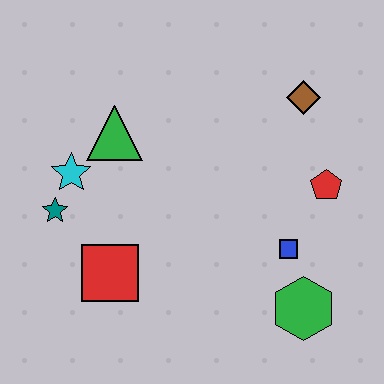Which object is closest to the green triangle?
The cyan star is closest to the green triangle.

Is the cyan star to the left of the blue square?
Yes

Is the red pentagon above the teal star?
Yes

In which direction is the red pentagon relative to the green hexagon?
The red pentagon is above the green hexagon.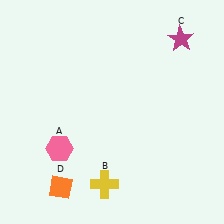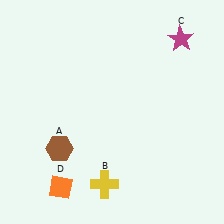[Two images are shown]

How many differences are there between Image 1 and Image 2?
There is 1 difference between the two images.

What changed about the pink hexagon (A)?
In Image 1, A is pink. In Image 2, it changed to brown.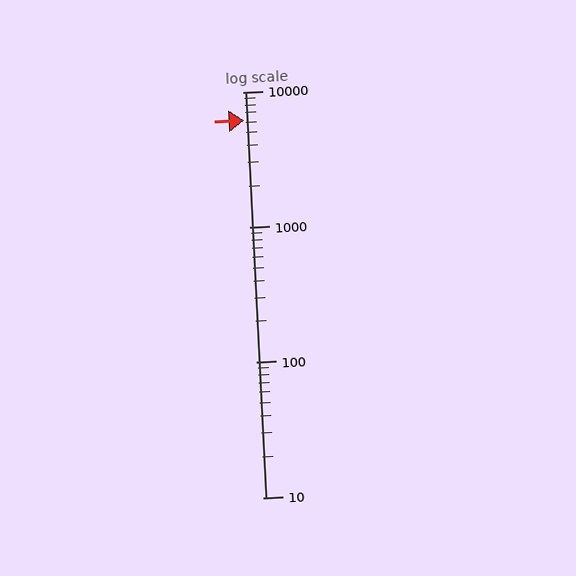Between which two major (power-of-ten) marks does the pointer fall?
The pointer is between 1000 and 10000.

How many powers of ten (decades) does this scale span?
The scale spans 3 decades, from 10 to 10000.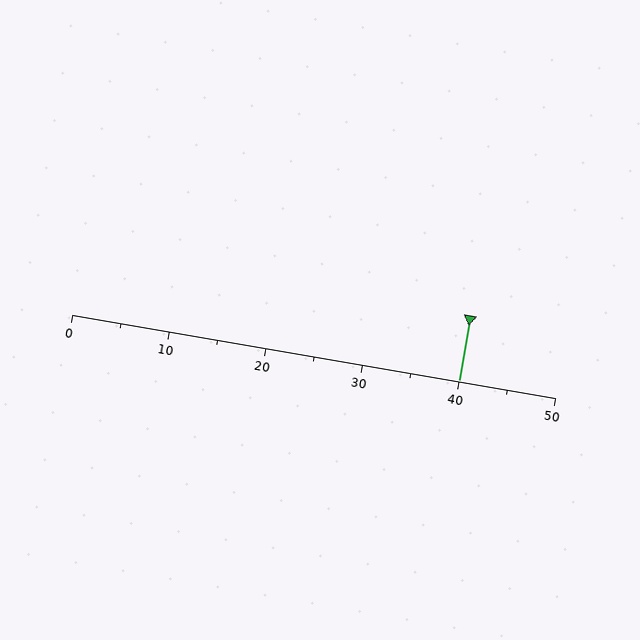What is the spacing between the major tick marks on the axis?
The major ticks are spaced 10 apart.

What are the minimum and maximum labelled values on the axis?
The axis runs from 0 to 50.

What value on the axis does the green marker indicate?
The marker indicates approximately 40.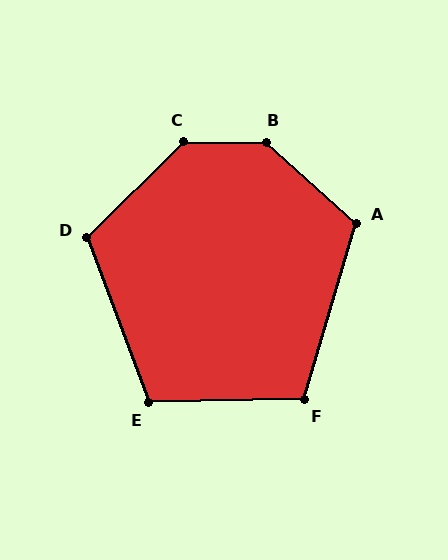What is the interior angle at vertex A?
Approximately 116 degrees (obtuse).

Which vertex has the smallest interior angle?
F, at approximately 108 degrees.